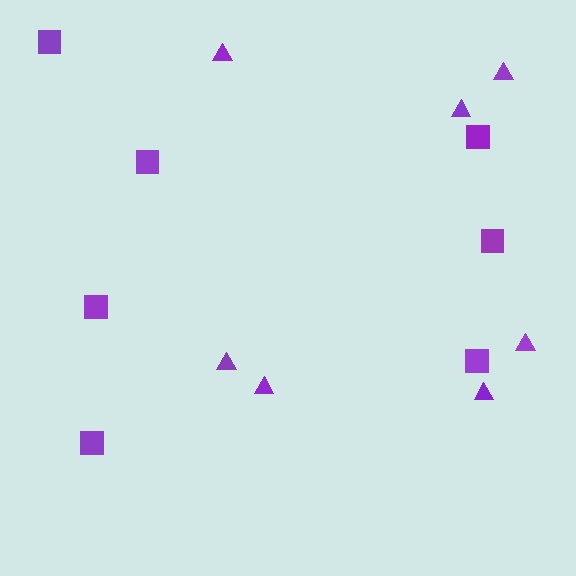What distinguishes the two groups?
There are 2 groups: one group of squares (7) and one group of triangles (7).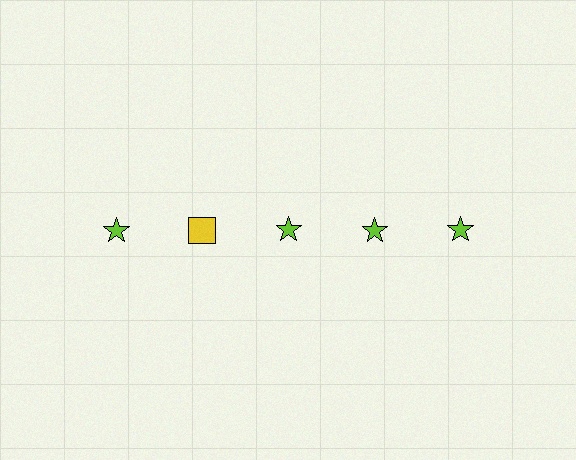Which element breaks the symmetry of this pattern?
The yellow square in the top row, second from left column breaks the symmetry. All other shapes are lime stars.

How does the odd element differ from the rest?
It differs in both color (yellow instead of lime) and shape (square instead of star).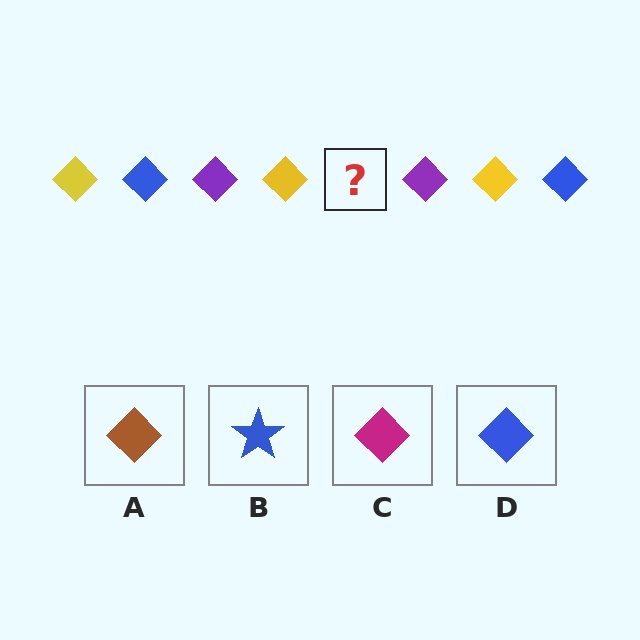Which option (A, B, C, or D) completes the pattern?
D.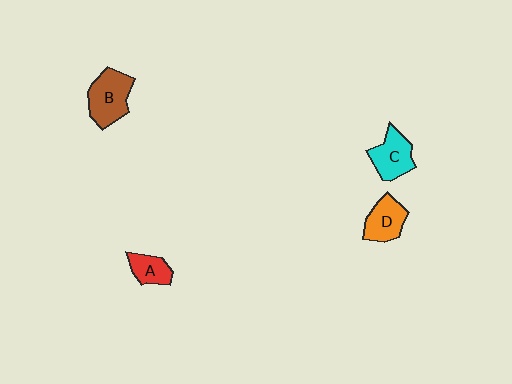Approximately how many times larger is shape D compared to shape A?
Approximately 1.4 times.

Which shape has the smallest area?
Shape A (red).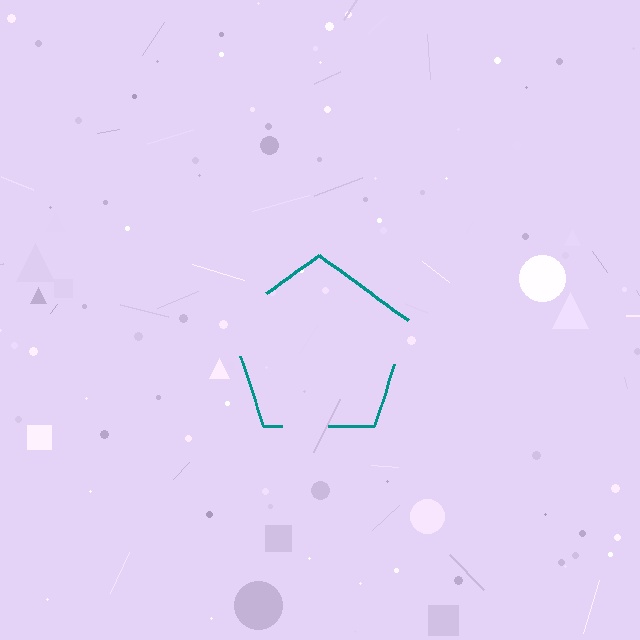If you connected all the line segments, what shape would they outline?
They would outline a pentagon.